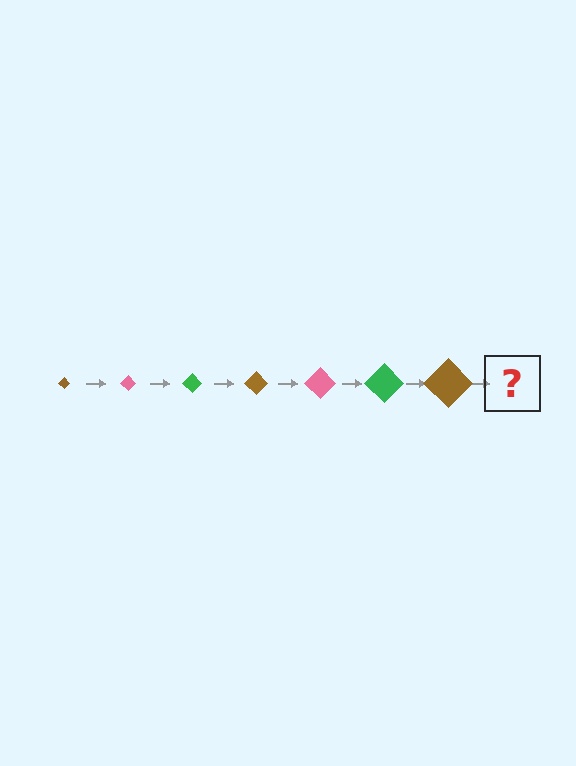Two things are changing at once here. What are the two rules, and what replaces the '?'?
The two rules are that the diamond grows larger each step and the color cycles through brown, pink, and green. The '?' should be a pink diamond, larger than the previous one.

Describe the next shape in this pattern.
It should be a pink diamond, larger than the previous one.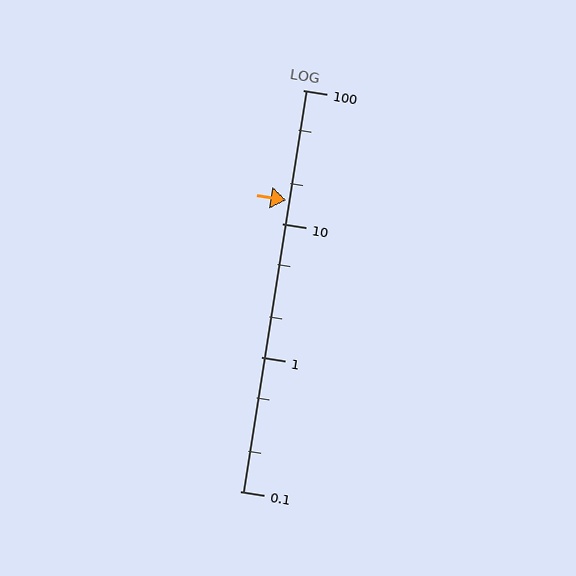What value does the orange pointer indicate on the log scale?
The pointer indicates approximately 15.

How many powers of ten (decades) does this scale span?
The scale spans 3 decades, from 0.1 to 100.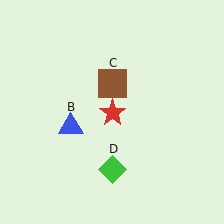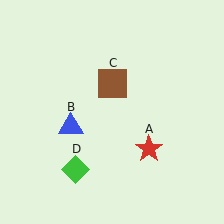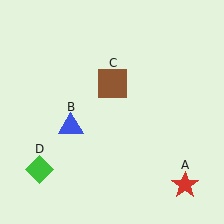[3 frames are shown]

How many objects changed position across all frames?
2 objects changed position: red star (object A), green diamond (object D).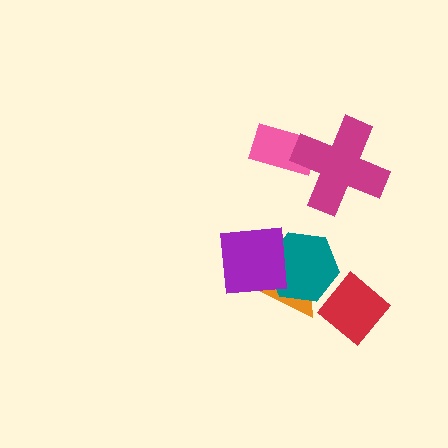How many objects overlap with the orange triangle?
3 objects overlap with the orange triangle.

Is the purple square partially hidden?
No, no other shape covers it.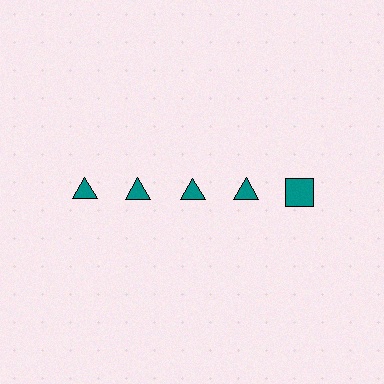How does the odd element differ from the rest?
It has a different shape: square instead of triangle.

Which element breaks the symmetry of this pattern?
The teal square in the top row, rightmost column breaks the symmetry. All other shapes are teal triangles.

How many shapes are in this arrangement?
There are 5 shapes arranged in a grid pattern.